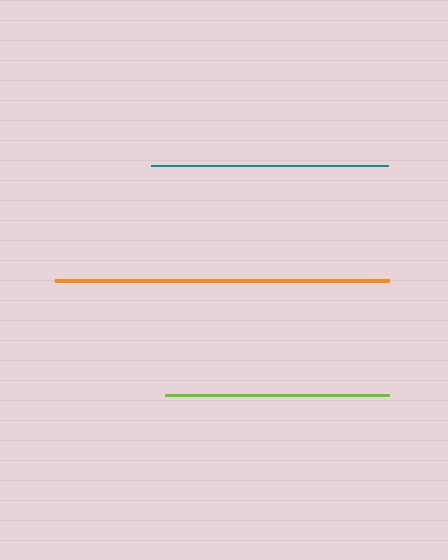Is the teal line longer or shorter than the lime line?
The teal line is longer than the lime line.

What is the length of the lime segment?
The lime segment is approximately 224 pixels long.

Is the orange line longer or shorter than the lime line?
The orange line is longer than the lime line.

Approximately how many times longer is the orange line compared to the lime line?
The orange line is approximately 1.5 times the length of the lime line.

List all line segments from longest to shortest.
From longest to shortest: orange, teal, lime.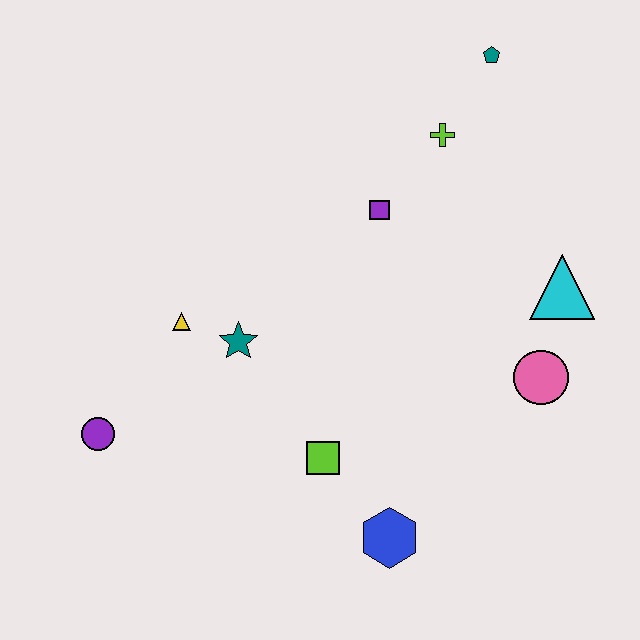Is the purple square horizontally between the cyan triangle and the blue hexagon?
No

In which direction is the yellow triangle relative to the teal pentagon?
The yellow triangle is to the left of the teal pentagon.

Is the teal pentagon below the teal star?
No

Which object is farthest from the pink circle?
The purple circle is farthest from the pink circle.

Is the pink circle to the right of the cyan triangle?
No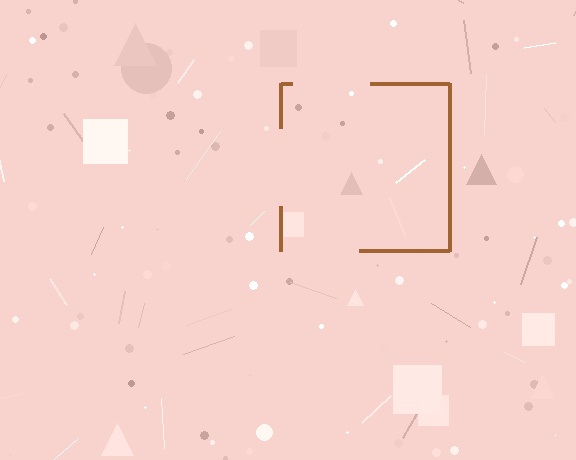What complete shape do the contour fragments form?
The contour fragments form a square.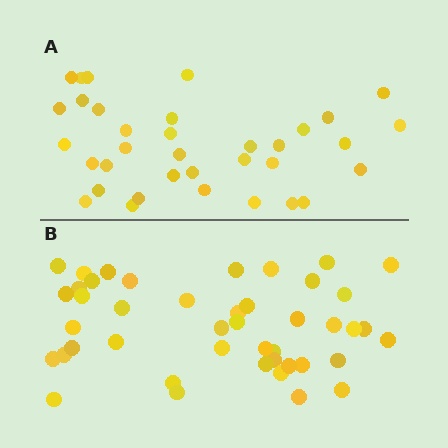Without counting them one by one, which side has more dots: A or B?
Region B (the bottom region) has more dots.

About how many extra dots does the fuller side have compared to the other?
Region B has roughly 8 or so more dots than region A.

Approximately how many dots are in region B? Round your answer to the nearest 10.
About 40 dots. (The exact count is 44, which rounds to 40.)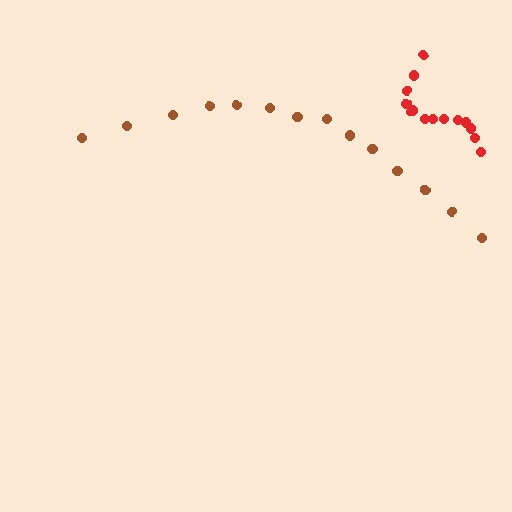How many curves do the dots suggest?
There are 2 distinct paths.